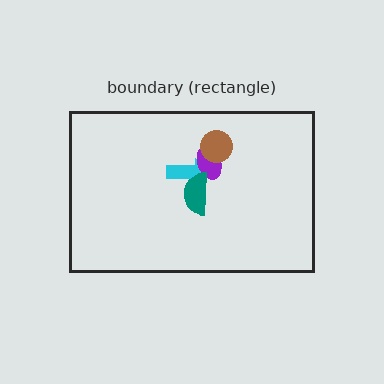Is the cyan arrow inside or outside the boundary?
Inside.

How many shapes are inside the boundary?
4 inside, 0 outside.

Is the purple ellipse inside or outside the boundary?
Inside.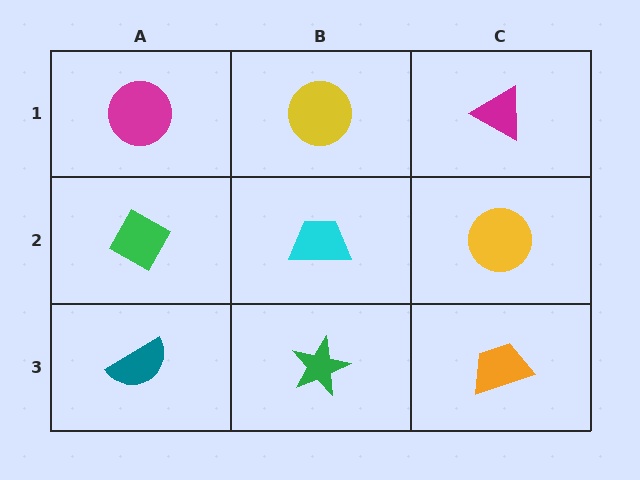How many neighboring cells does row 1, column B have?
3.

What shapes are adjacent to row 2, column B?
A yellow circle (row 1, column B), a green star (row 3, column B), a green diamond (row 2, column A), a yellow circle (row 2, column C).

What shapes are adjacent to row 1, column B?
A cyan trapezoid (row 2, column B), a magenta circle (row 1, column A), a magenta triangle (row 1, column C).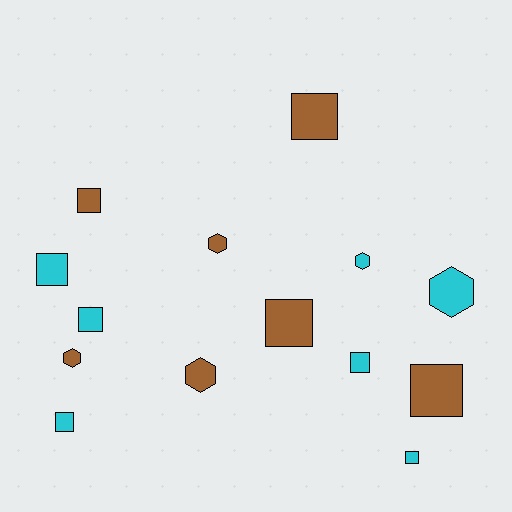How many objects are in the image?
There are 14 objects.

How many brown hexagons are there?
There are 3 brown hexagons.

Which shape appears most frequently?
Square, with 9 objects.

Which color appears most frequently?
Cyan, with 7 objects.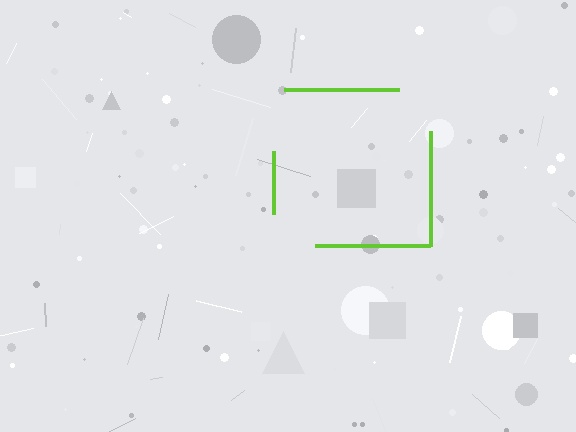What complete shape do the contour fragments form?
The contour fragments form a square.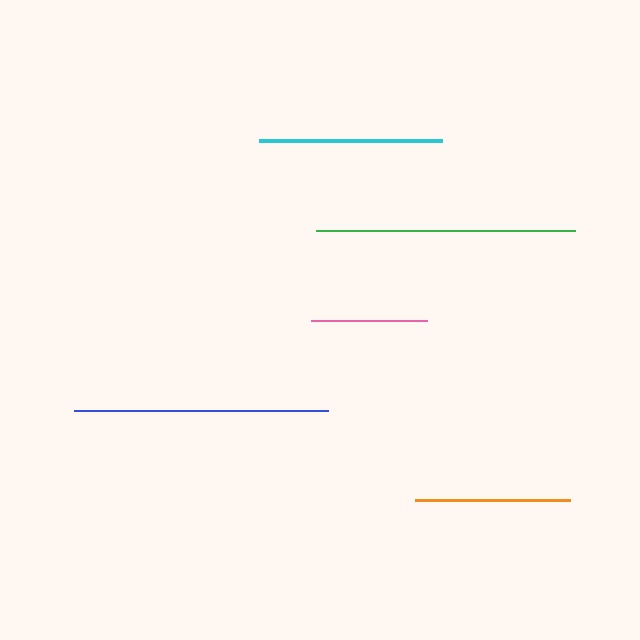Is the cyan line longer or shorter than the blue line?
The blue line is longer than the cyan line.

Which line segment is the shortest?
The pink line is the shortest at approximately 116 pixels.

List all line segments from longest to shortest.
From longest to shortest: green, blue, cyan, orange, pink.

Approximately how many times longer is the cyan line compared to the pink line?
The cyan line is approximately 1.6 times the length of the pink line.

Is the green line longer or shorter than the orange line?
The green line is longer than the orange line.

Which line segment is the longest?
The green line is the longest at approximately 259 pixels.